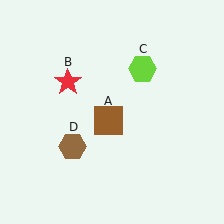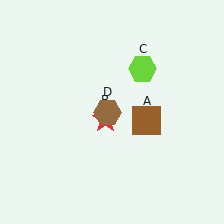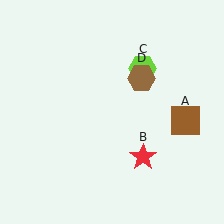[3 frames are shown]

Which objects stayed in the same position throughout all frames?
Lime hexagon (object C) remained stationary.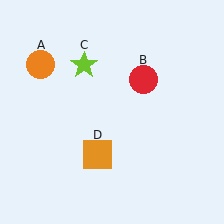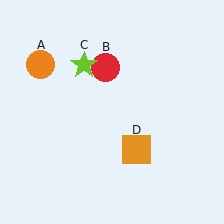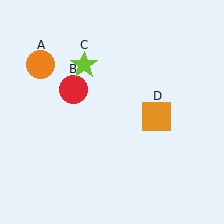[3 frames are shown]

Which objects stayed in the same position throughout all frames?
Orange circle (object A) and lime star (object C) remained stationary.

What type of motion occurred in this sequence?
The red circle (object B), orange square (object D) rotated counterclockwise around the center of the scene.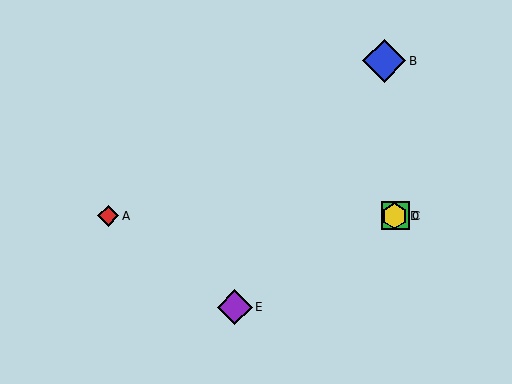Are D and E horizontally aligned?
No, D is at y≈216 and E is at y≈307.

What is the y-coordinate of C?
Object C is at y≈216.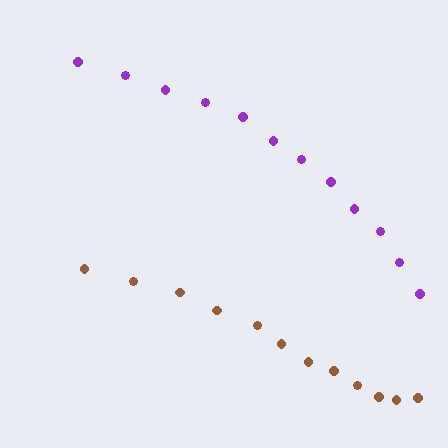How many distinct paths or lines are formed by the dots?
There are 2 distinct paths.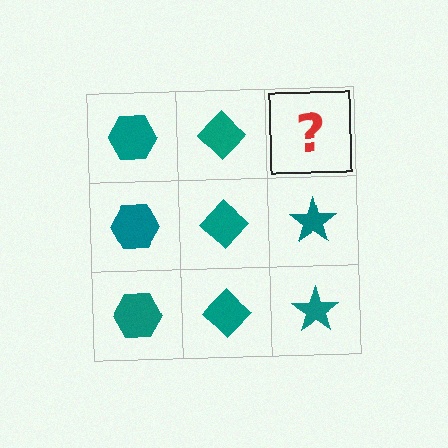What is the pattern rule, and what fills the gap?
The rule is that each column has a consistent shape. The gap should be filled with a teal star.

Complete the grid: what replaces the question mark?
The question mark should be replaced with a teal star.